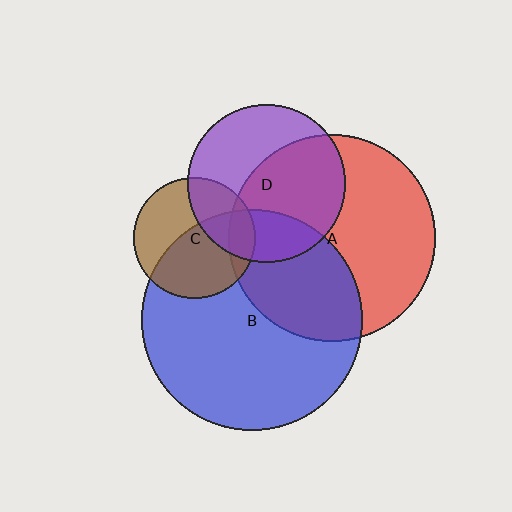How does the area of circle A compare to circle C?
Approximately 2.9 times.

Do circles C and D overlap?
Yes.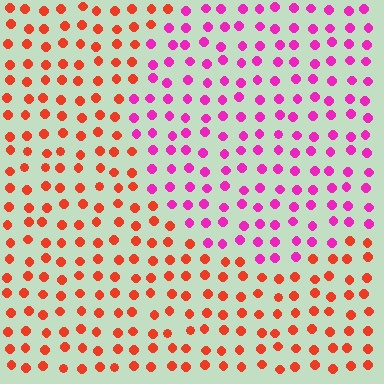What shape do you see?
I see a circle.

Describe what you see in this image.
The image is filled with small red elements in a uniform arrangement. A circle-shaped region is visible where the elements are tinted to a slightly different hue, forming a subtle color boundary.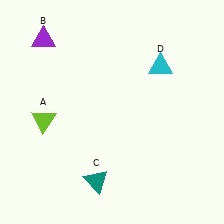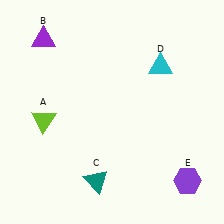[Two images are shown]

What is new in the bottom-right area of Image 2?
A purple hexagon (E) was added in the bottom-right area of Image 2.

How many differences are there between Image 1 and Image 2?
There is 1 difference between the two images.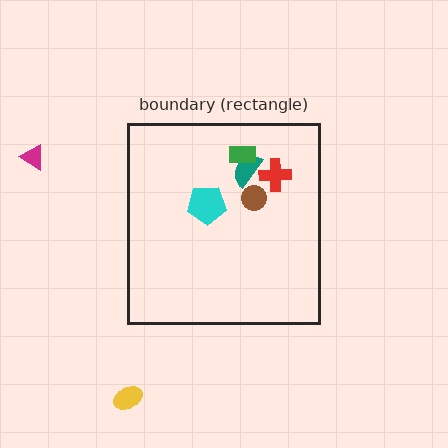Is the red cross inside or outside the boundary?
Inside.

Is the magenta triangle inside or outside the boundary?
Outside.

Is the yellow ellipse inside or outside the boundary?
Outside.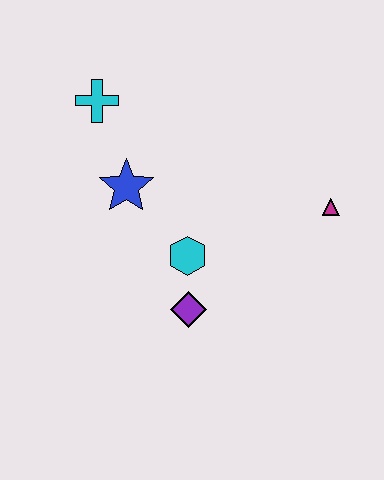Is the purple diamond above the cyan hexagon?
No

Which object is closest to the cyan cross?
The blue star is closest to the cyan cross.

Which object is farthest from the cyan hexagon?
The cyan cross is farthest from the cyan hexagon.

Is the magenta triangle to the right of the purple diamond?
Yes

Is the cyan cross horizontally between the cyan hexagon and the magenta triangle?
No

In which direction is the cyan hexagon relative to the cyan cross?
The cyan hexagon is below the cyan cross.